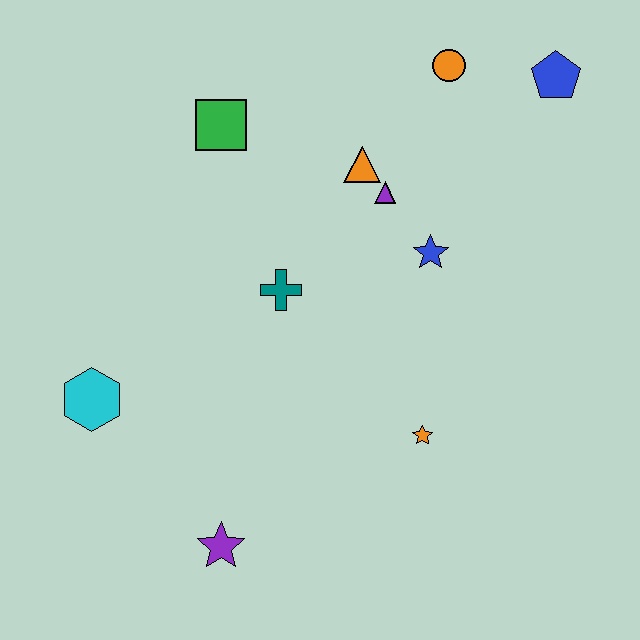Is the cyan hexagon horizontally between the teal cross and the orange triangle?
No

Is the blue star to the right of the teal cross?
Yes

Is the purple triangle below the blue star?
No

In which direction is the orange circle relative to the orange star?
The orange circle is above the orange star.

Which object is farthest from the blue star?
The cyan hexagon is farthest from the blue star.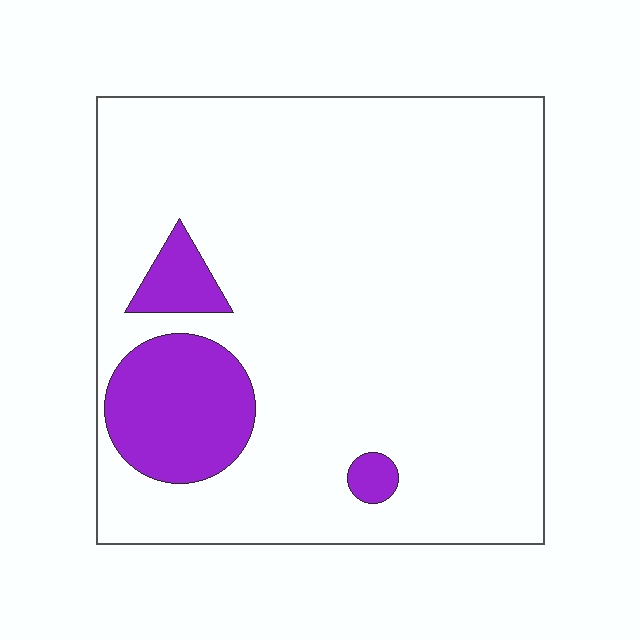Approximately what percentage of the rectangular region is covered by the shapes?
Approximately 15%.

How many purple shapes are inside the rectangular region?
3.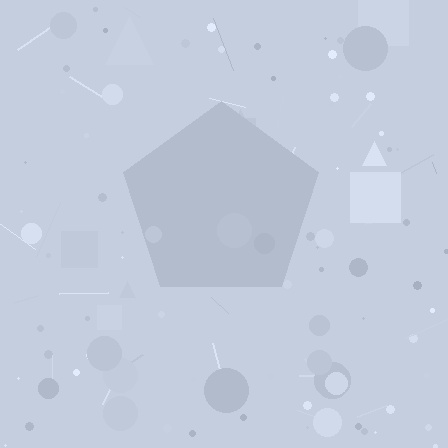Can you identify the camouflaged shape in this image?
The camouflaged shape is a pentagon.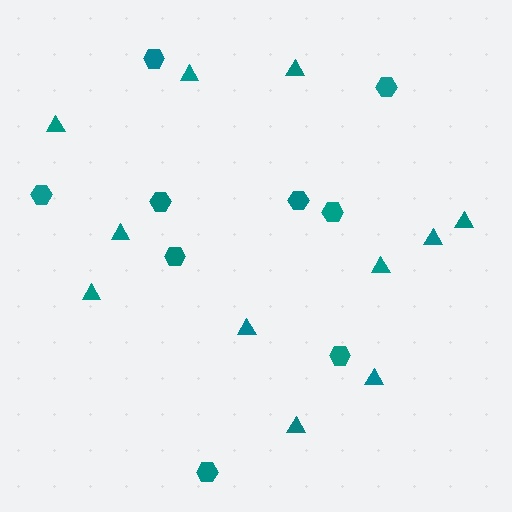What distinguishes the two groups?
There are 2 groups: one group of triangles (11) and one group of hexagons (9).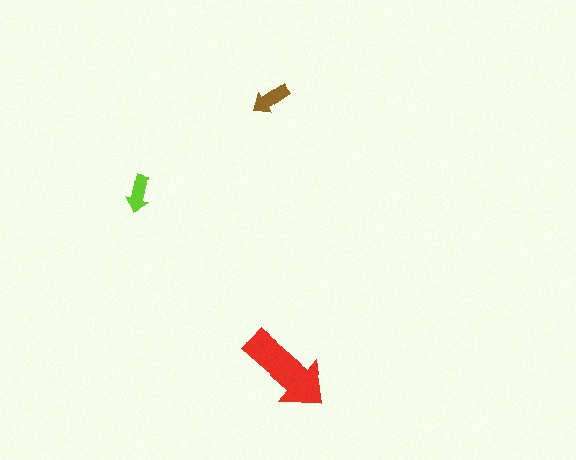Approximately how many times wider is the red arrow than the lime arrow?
About 2.5 times wider.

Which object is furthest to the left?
The lime arrow is leftmost.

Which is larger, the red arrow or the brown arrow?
The red one.